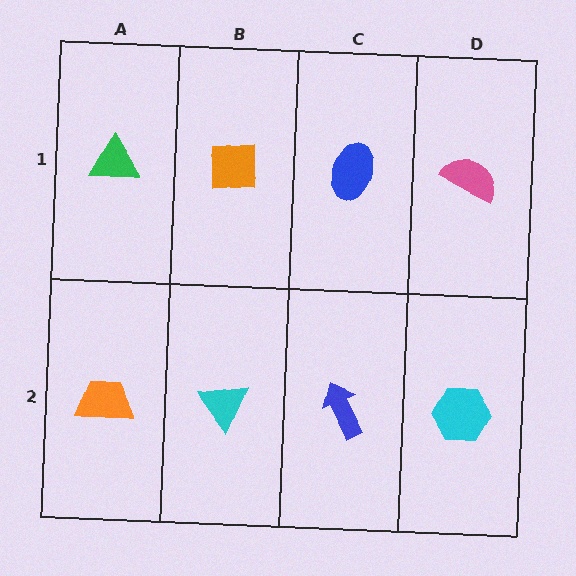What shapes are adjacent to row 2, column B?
An orange square (row 1, column B), an orange trapezoid (row 2, column A), a blue arrow (row 2, column C).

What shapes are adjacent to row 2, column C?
A blue ellipse (row 1, column C), a cyan triangle (row 2, column B), a cyan hexagon (row 2, column D).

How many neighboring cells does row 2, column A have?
2.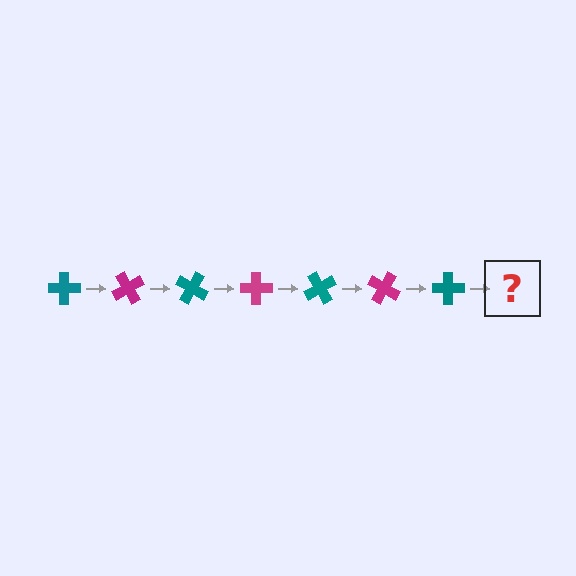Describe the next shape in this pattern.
It should be a magenta cross, rotated 420 degrees from the start.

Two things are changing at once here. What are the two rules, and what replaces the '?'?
The two rules are that it rotates 60 degrees each step and the color cycles through teal and magenta. The '?' should be a magenta cross, rotated 420 degrees from the start.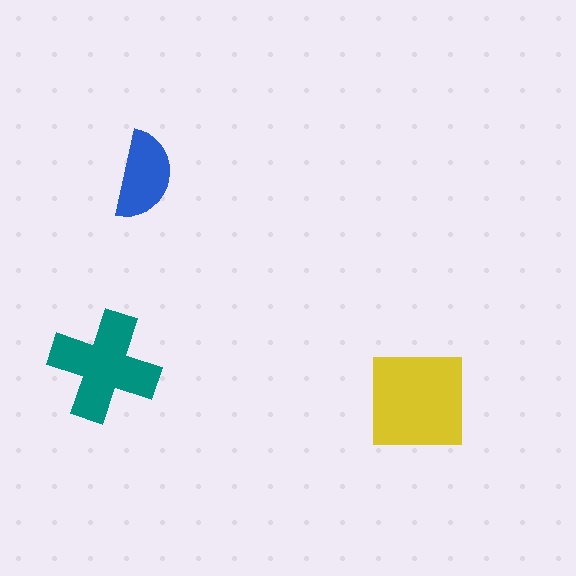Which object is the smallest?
The blue semicircle.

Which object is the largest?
The yellow square.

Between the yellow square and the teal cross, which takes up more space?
The yellow square.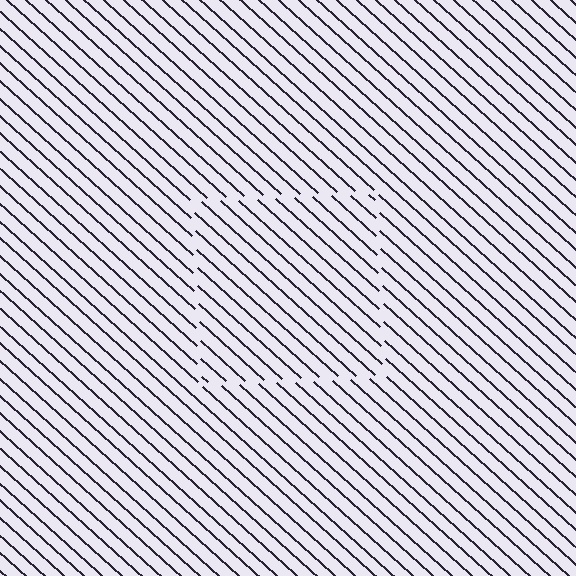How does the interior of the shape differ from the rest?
The interior of the shape contains the same grating, shifted by half a period — the contour is defined by the phase discontinuity where line-ends from the inner and outer gratings abut.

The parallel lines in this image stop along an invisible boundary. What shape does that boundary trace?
An illusory square. The interior of the shape contains the same grating, shifted by half a period — the contour is defined by the phase discontinuity where line-ends from the inner and outer gratings abut.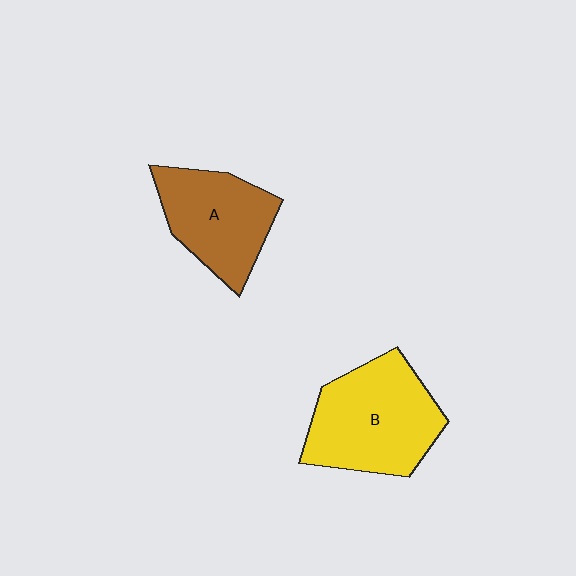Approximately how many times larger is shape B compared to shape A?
Approximately 1.3 times.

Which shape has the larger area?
Shape B (yellow).